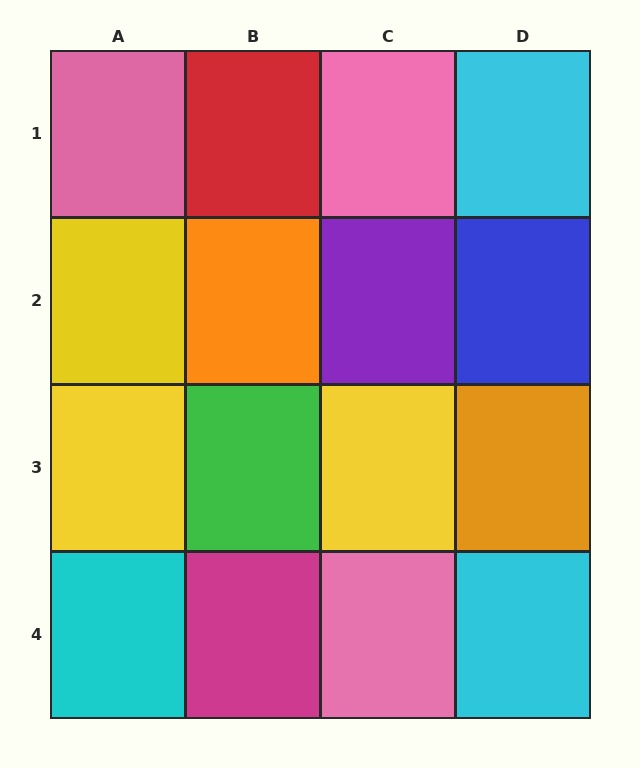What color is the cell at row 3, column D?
Orange.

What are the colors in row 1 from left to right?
Pink, red, pink, cyan.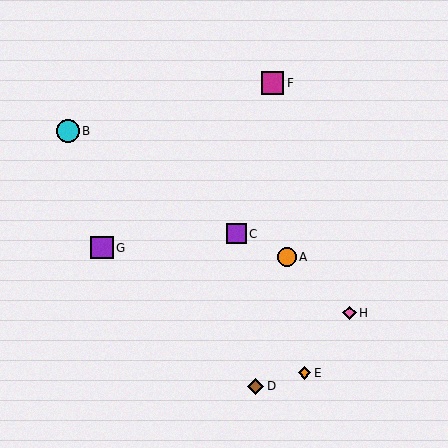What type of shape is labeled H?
Shape H is a pink diamond.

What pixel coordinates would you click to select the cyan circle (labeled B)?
Click at (68, 131) to select the cyan circle B.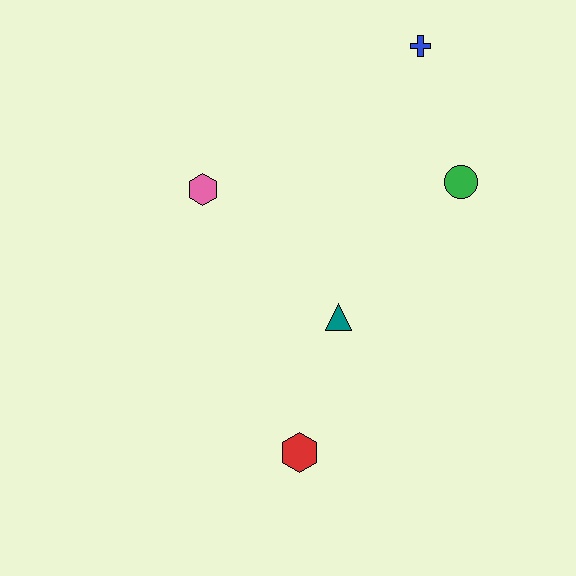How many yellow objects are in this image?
There are no yellow objects.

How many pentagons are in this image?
There are no pentagons.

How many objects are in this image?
There are 5 objects.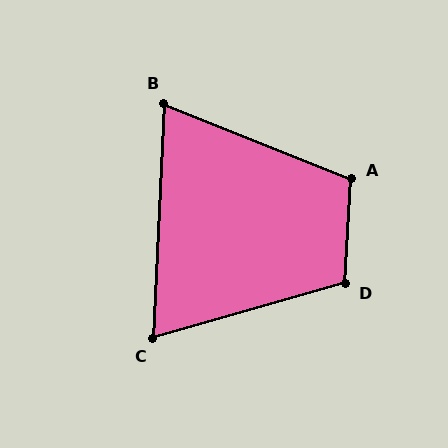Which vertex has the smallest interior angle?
B, at approximately 71 degrees.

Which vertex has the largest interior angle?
D, at approximately 109 degrees.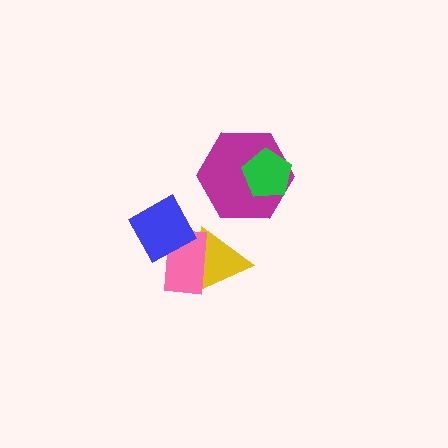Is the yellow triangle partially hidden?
Yes, it is partially covered by another shape.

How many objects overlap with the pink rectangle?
2 objects overlap with the pink rectangle.